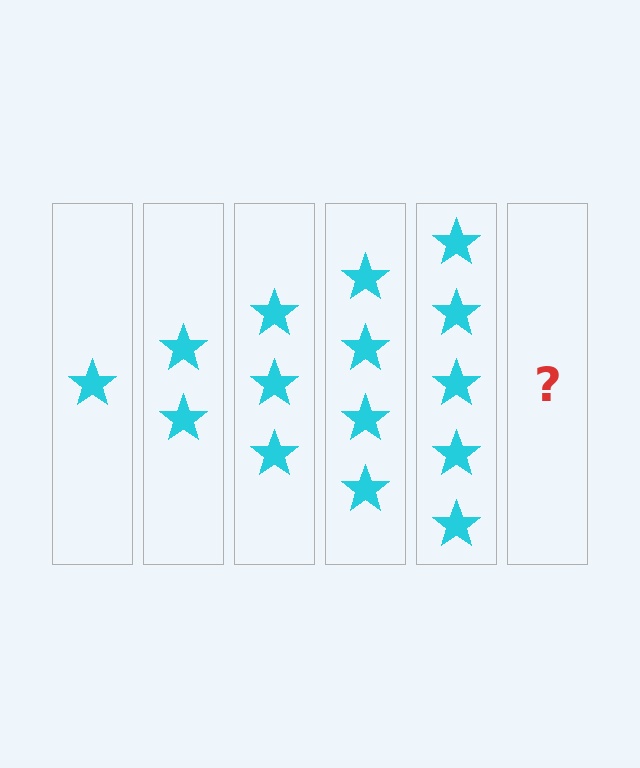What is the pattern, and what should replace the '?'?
The pattern is that each step adds one more star. The '?' should be 6 stars.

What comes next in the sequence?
The next element should be 6 stars.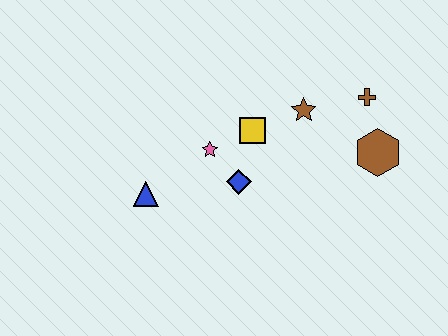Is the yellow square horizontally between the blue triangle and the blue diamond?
No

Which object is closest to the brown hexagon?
The brown cross is closest to the brown hexagon.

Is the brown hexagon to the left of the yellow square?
No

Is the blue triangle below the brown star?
Yes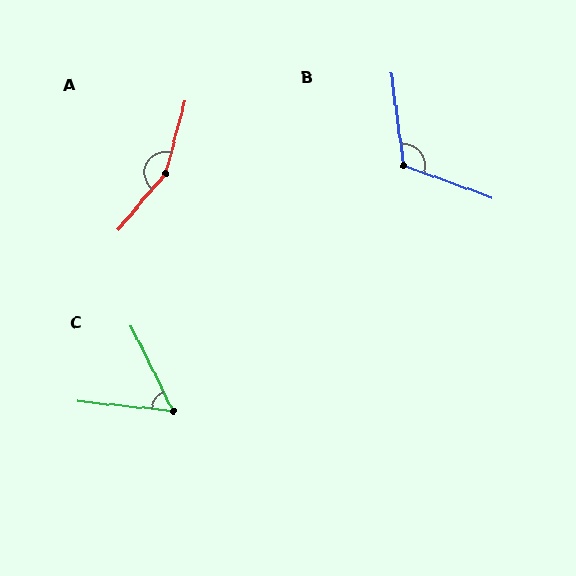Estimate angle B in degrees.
Approximately 117 degrees.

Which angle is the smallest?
C, at approximately 58 degrees.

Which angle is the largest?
A, at approximately 155 degrees.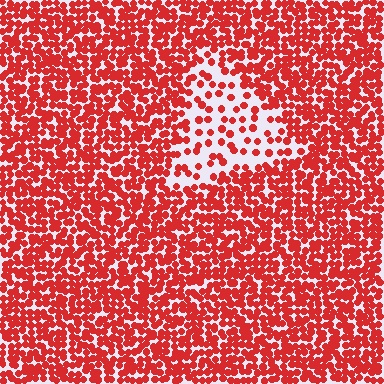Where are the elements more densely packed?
The elements are more densely packed outside the triangle boundary.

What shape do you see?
I see a triangle.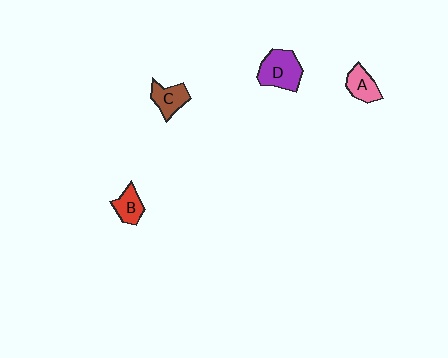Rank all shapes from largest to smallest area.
From largest to smallest: D (purple), C (brown), A (pink), B (red).